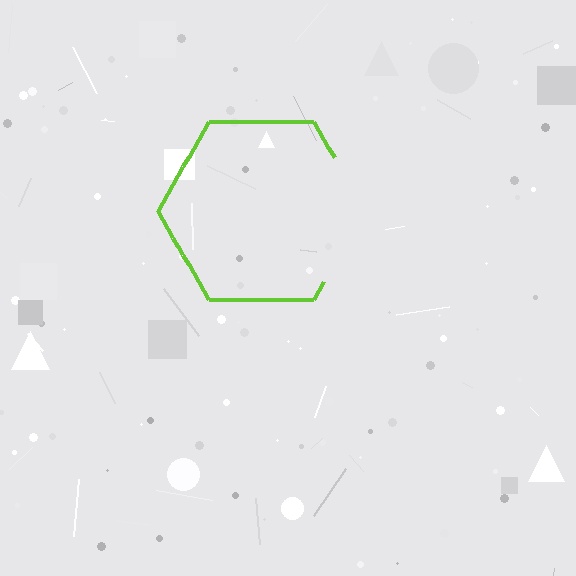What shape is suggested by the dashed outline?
The dashed outline suggests a hexagon.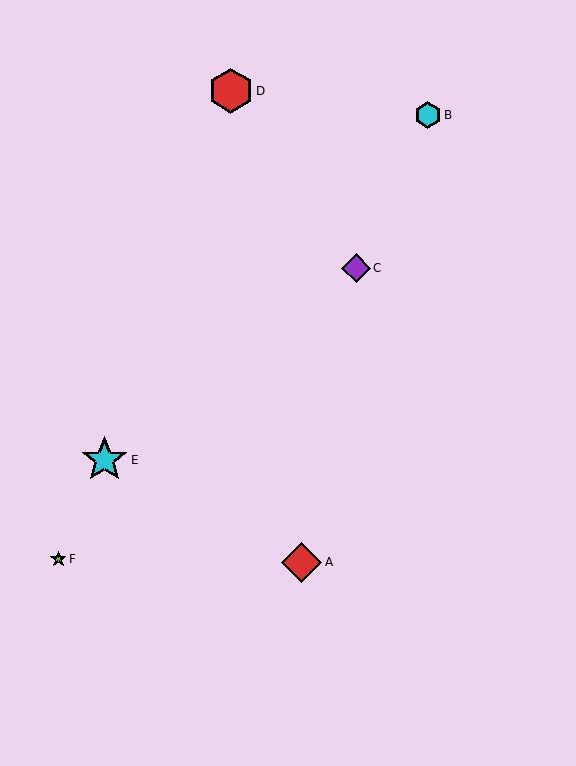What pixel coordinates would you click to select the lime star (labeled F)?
Click at (58, 559) to select the lime star F.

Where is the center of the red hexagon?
The center of the red hexagon is at (231, 91).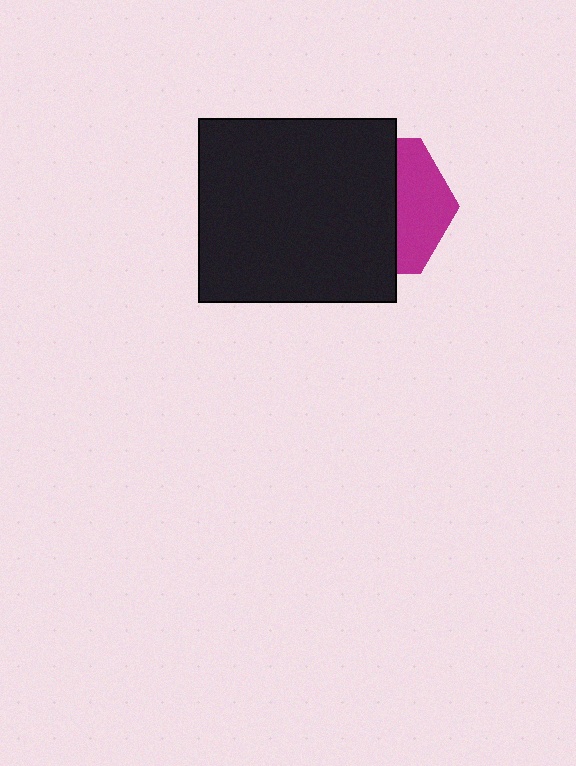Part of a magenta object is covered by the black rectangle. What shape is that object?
It is a hexagon.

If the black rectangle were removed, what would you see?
You would see the complete magenta hexagon.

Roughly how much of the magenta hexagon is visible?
A small part of it is visible (roughly 36%).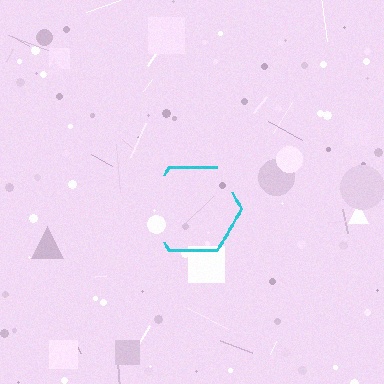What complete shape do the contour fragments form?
The contour fragments form a hexagon.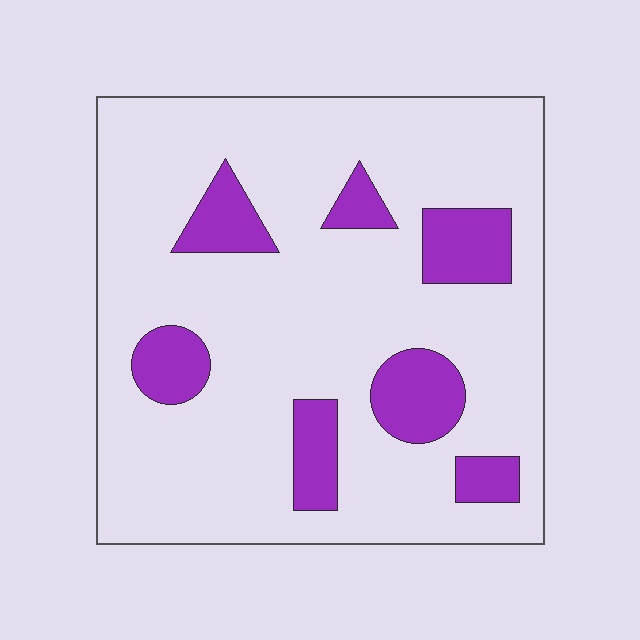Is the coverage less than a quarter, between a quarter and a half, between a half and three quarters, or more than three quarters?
Less than a quarter.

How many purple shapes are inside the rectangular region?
7.